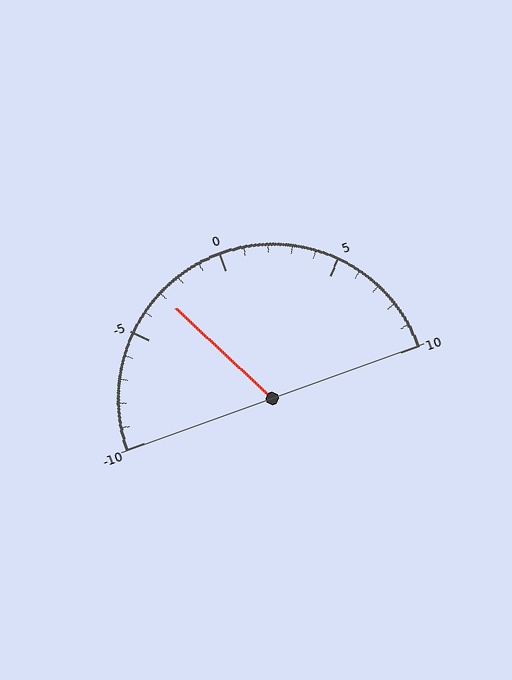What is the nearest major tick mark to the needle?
The nearest major tick mark is -5.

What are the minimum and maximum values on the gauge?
The gauge ranges from -10 to 10.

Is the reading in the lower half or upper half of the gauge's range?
The reading is in the lower half of the range (-10 to 10).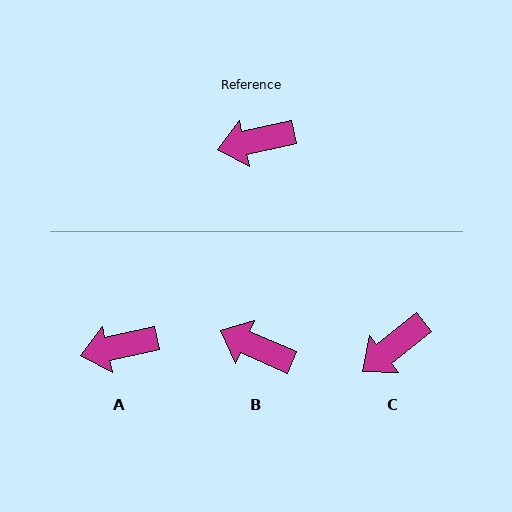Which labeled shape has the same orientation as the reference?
A.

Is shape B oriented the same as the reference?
No, it is off by about 36 degrees.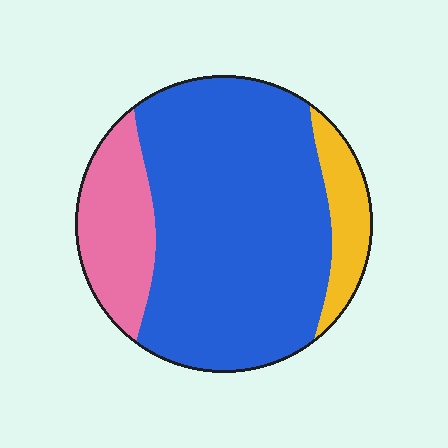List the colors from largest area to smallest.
From largest to smallest: blue, pink, yellow.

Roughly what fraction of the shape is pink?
Pink covers around 20% of the shape.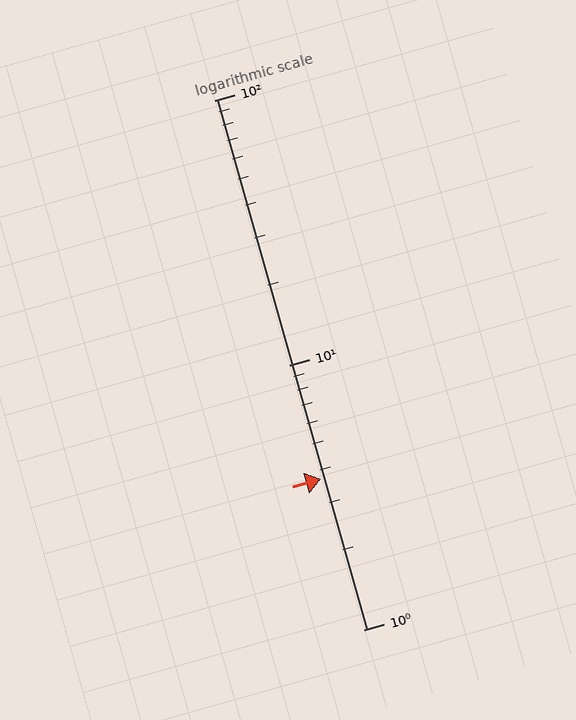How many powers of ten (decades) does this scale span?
The scale spans 2 decades, from 1 to 100.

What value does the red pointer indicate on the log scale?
The pointer indicates approximately 3.7.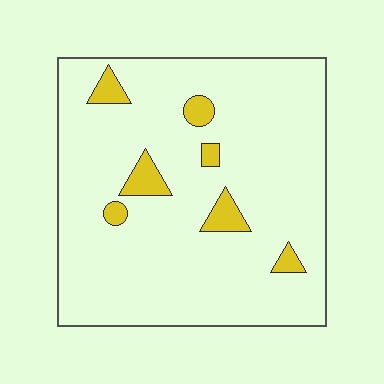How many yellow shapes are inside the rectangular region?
7.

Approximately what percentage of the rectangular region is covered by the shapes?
Approximately 10%.